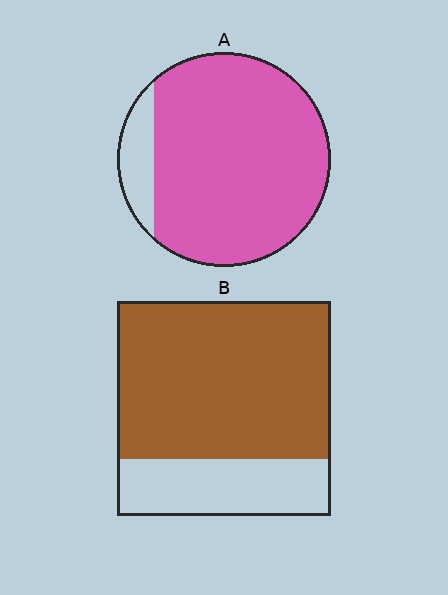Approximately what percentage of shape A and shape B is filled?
A is approximately 90% and B is approximately 75%.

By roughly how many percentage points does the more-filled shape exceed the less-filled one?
By roughly 15 percentage points (A over B).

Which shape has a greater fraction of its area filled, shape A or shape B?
Shape A.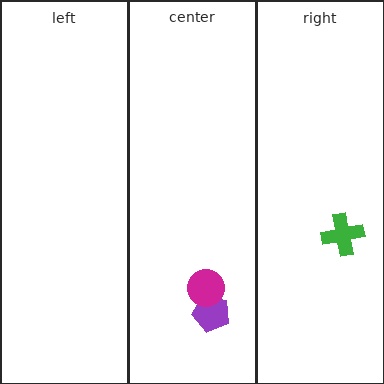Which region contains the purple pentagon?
The center region.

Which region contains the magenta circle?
The center region.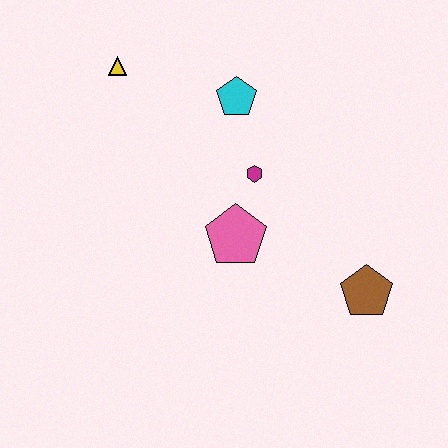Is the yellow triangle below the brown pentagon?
No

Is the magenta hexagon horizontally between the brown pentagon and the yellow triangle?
Yes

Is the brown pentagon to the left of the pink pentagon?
No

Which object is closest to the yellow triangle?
The cyan pentagon is closest to the yellow triangle.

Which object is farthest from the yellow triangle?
The brown pentagon is farthest from the yellow triangle.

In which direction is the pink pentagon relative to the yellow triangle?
The pink pentagon is below the yellow triangle.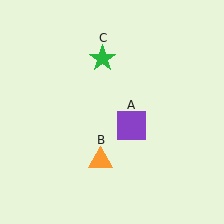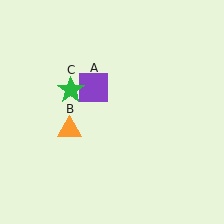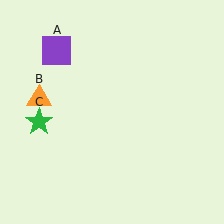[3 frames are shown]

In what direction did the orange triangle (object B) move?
The orange triangle (object B) moved up and to the left.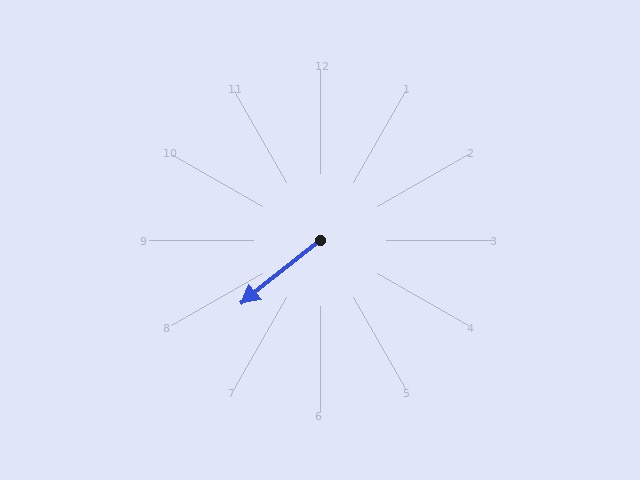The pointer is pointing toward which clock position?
Roughly 8 o'clock.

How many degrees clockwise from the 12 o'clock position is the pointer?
Approximately 231 degrees.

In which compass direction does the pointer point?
Southwest.